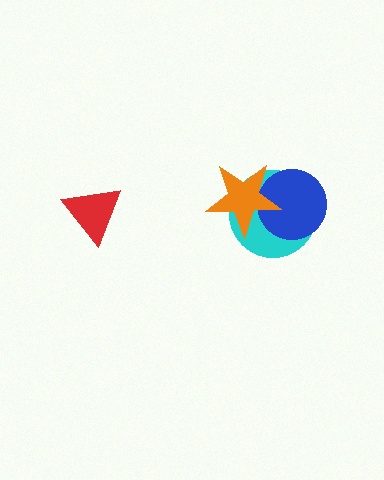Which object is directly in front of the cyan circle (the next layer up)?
The blue circle is directly in front of the cyan circle.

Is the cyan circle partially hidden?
Yes, it is partially covered by another shape.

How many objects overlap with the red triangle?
0 objects overlap with the red triangle.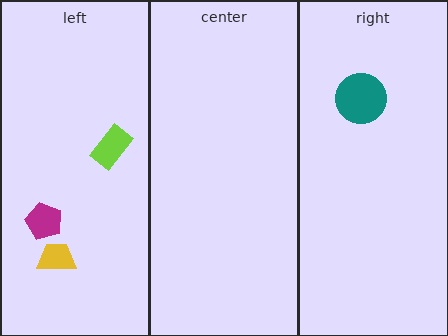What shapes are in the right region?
The teal circle.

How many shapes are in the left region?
3.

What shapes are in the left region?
The magenta pentagon, the lime rectangle, the yellow trapezoid.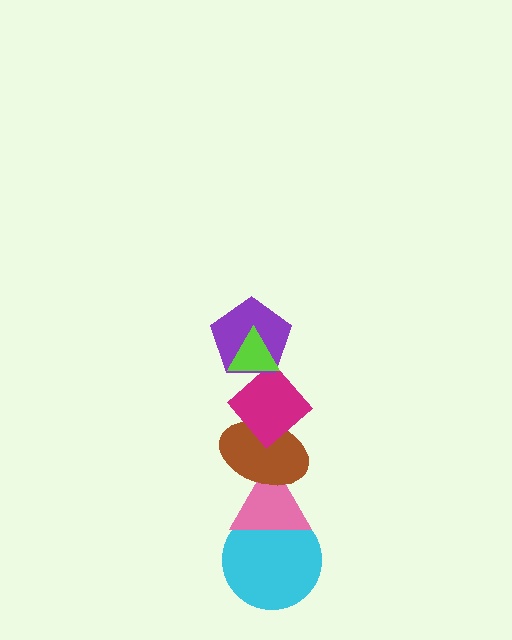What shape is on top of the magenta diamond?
The purple pentagon is on top of the magenta diamond.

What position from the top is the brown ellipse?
The brown ellipse is 4th from the top.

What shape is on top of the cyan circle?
The pink triangle is on top of the cyan circle.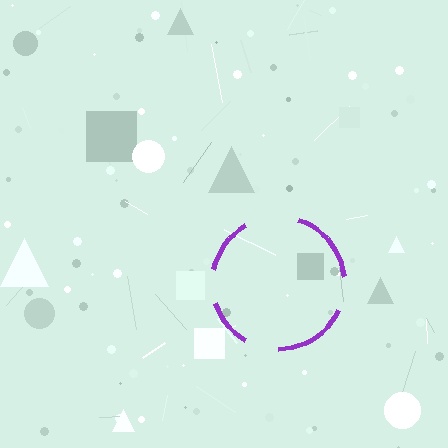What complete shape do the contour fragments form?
The contour fragments form a circle.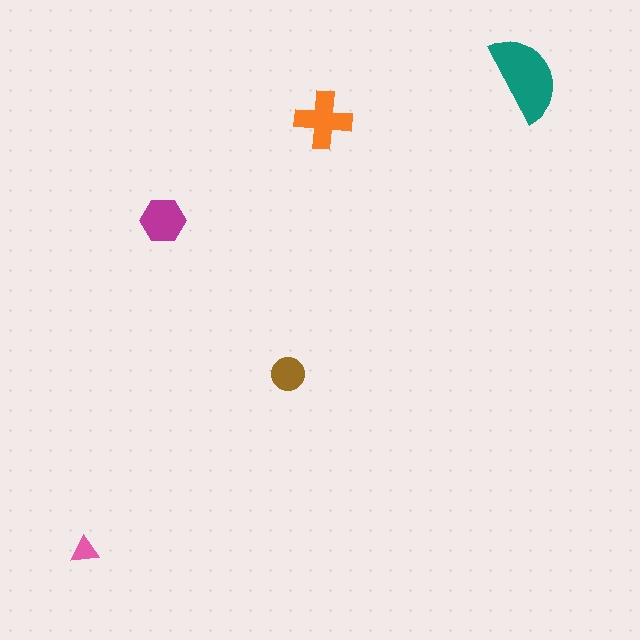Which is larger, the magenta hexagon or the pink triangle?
The magenta hexagon.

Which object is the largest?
The teal semicircle.